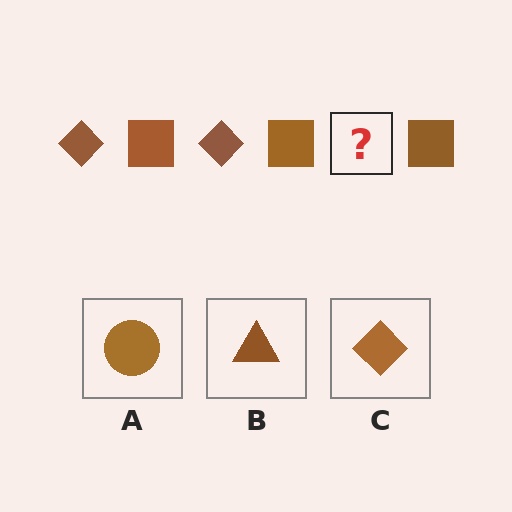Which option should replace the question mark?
Option C.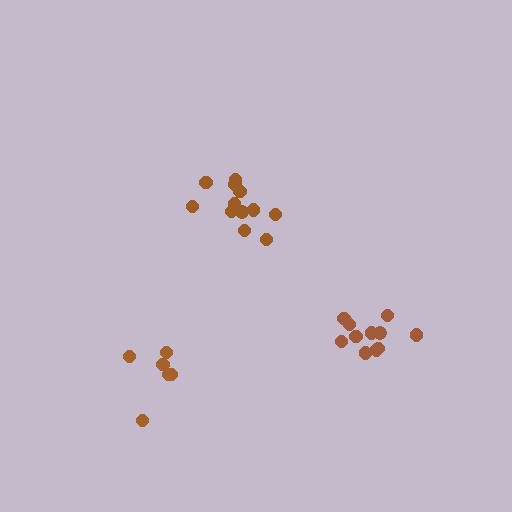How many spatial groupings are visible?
There are 3 spatial groupings.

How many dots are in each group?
Group 1: 12 dots, Group 2: 11 dots, Group 3: 6 dots (29 total).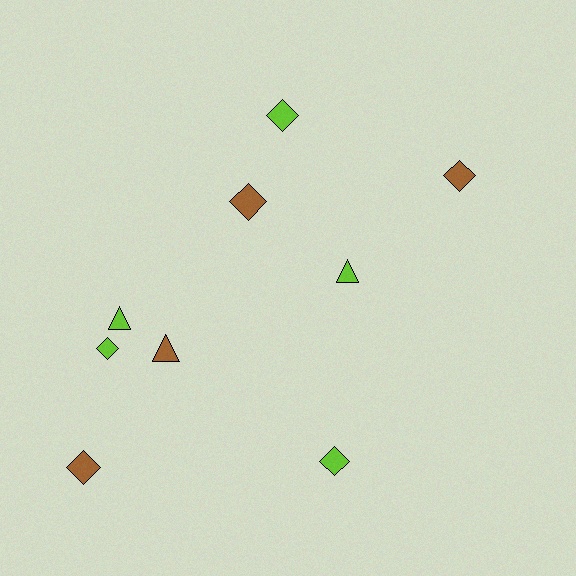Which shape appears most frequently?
Diamond, with 6 objects.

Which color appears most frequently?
Lime, with 5 objects.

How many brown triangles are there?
There is 1 brown triangle.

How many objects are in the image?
There are 9 objects.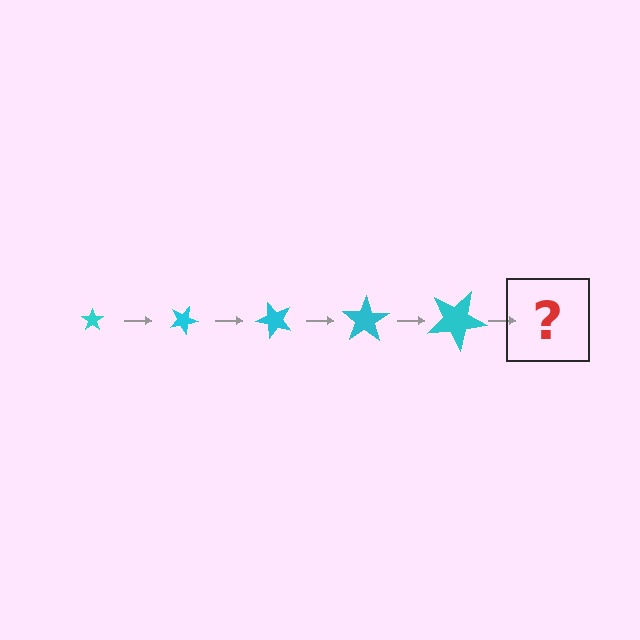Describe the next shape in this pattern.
It should be a star, larger than the previous one and rotated 125 degrees from the start.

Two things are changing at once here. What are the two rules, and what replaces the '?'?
The two rules are that the star grows larger each step and it rotates 25 degrees each step. The '?' should be a star, larger than the previous one and rotated 125 degrees from the start.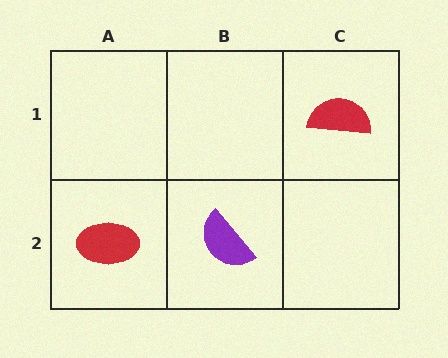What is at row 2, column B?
A purple semicircle.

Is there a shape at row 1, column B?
No, that cell is empty.